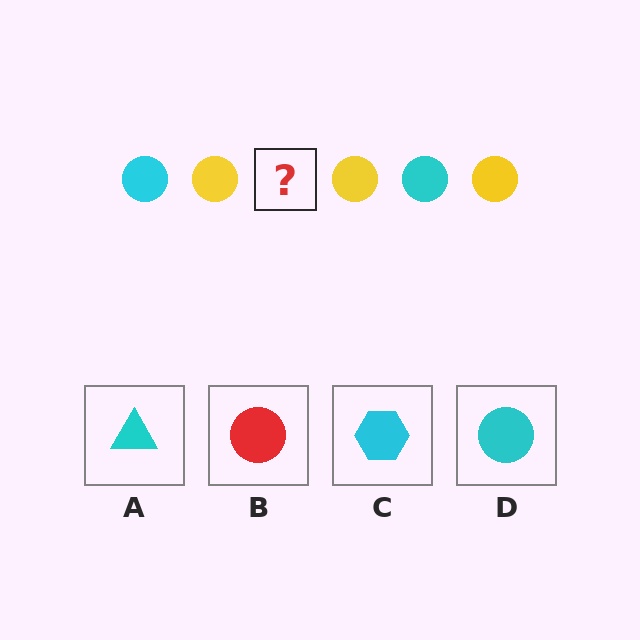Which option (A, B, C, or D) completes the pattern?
D.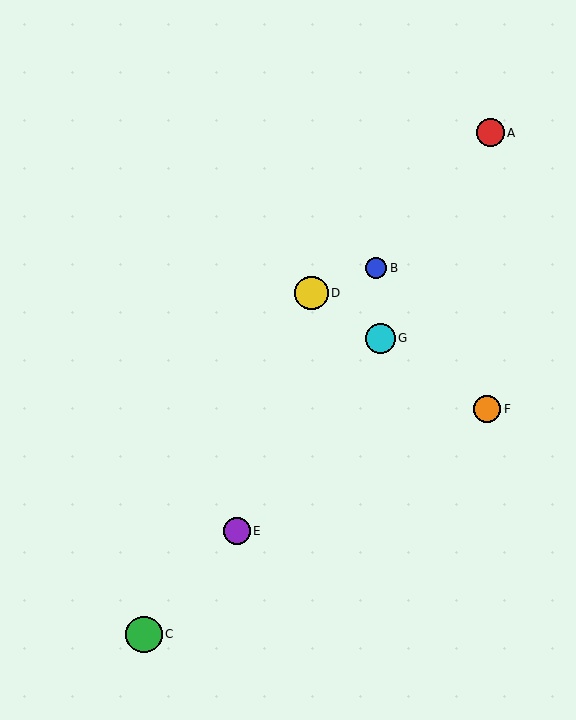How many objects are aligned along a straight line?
3 objects (D, F, G) are aligned along a straight line.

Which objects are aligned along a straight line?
Objects D, F, G are aligned along a straight line.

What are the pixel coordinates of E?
Object E is at (237, 531).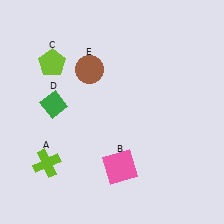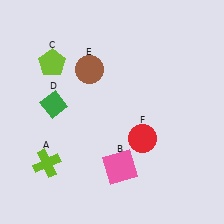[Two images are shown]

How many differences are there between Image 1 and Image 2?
There is 1 difference between the two images.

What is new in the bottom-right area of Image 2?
A red circle (F) was added in the bottom-right area of Image 2.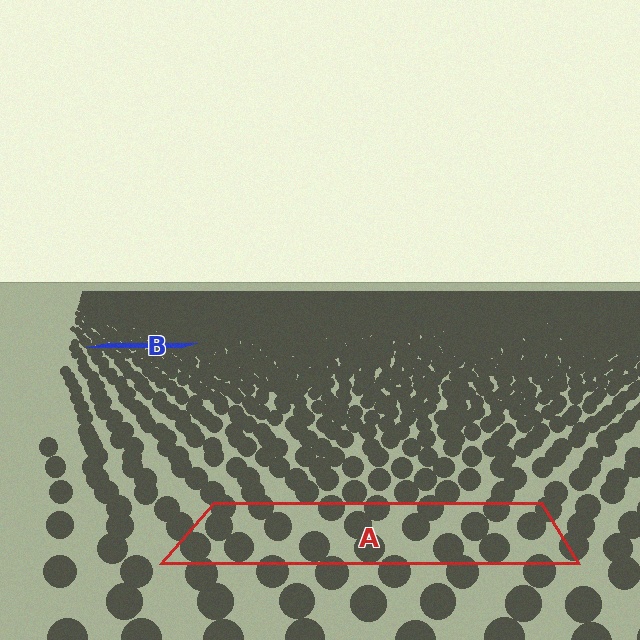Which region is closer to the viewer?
Region A is closer. The texture elements there are larger and more spread out.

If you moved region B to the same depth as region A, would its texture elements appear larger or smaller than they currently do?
They would appear larger. At a closer depth, the same texture elements are projected at a bigger on-screen size.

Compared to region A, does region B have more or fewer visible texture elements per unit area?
Region B has more texture elements per unit area — they are packed more densely because it is farther away.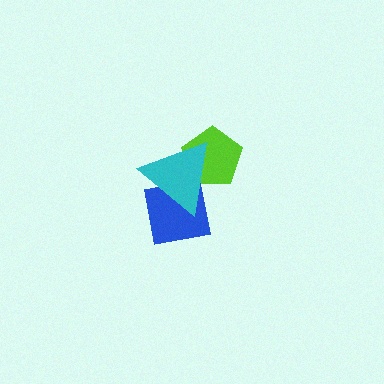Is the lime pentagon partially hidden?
Yes, it is partially covered by another shape.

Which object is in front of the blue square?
The cyan triangle is in front of the blue square.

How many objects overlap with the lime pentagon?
1 object overlaps with the lime pentagon.